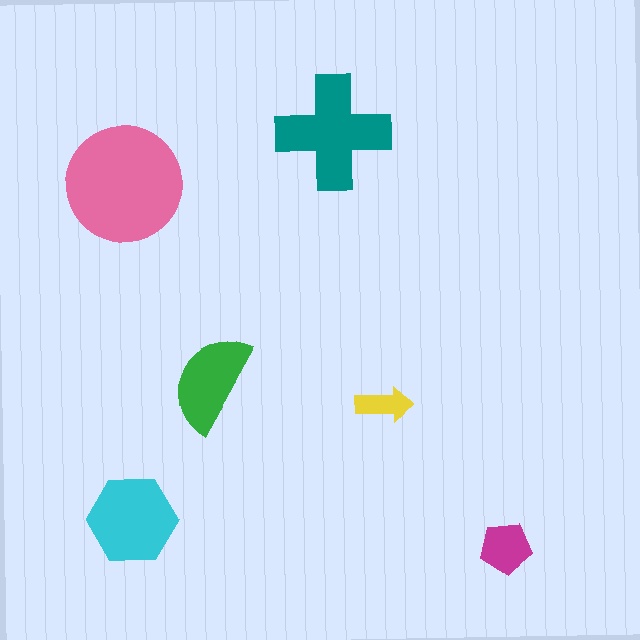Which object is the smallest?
The yellow arrow.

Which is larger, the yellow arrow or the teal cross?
The teal cross.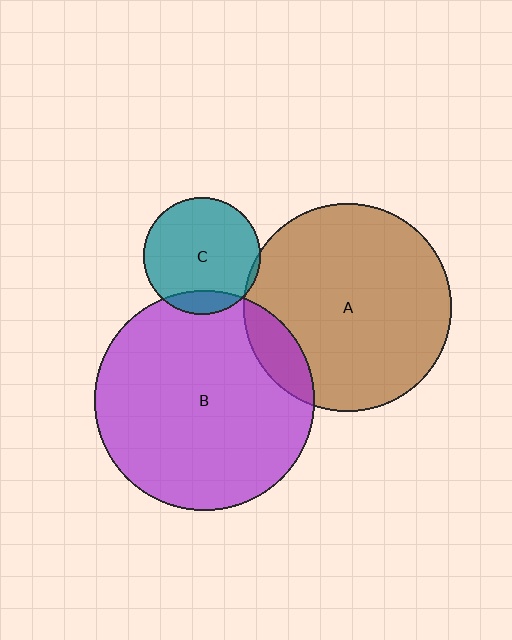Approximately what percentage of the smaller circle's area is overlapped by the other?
Approximately 5%.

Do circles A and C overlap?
Yes.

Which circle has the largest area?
Circle B (purple).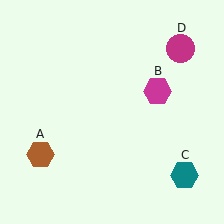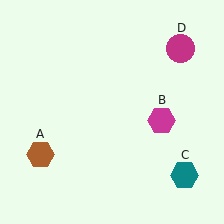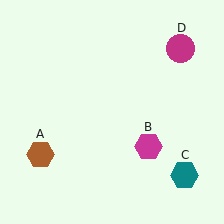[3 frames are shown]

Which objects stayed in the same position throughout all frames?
Brown hexagon (object A) and teal hexagon (object C) and magenta circle (object D) remained stationary.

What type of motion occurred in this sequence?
The magenta hexagon (object B) rotated clockwise around the center of the scene.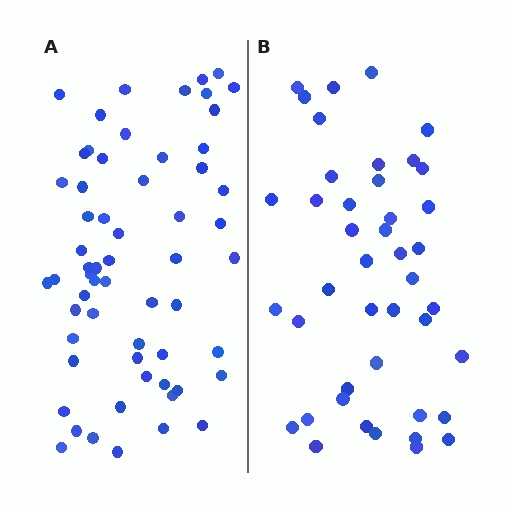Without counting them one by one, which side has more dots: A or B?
Region A (the left region) has more dots.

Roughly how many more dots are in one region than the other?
Region A has approximately 15 more dots than region B.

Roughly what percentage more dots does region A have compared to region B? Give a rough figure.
About 40% more.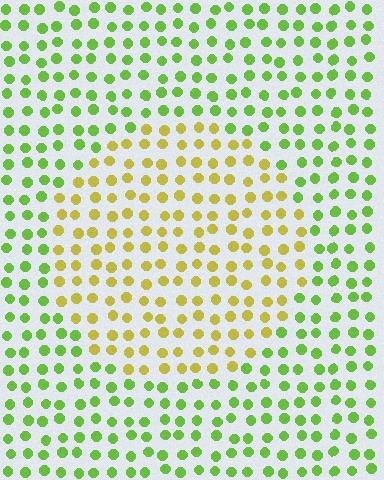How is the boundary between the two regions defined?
The boundary is defined purely by a slight shift in hue (about 44 degrees). Spacing, size, and orientation are identical on both sides.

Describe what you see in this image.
The image is filled with small lime elements in a uniform arrangement. A circle-shaped region is visible where the elements are tinted to a slightly different hue, forming a subtle color boundary.